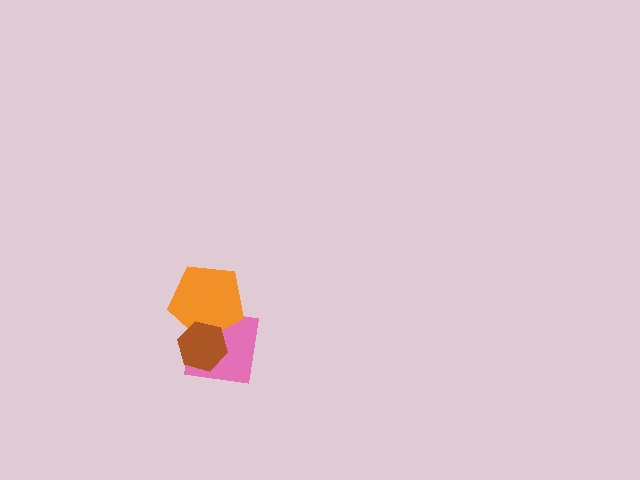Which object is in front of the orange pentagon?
The brown hexagon is in front of the orange pentagon.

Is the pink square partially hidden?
Yes, it is partially covered by another shape.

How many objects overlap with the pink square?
2 objects overlap with the pink square.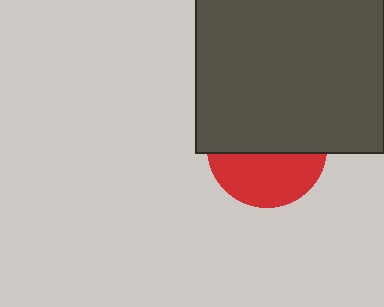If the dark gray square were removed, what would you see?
You would see the complete red circle.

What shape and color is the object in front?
The object in front is a dark gray square.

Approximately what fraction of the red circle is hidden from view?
Roughly 56% of the red circle is hidden behind the dark gray square.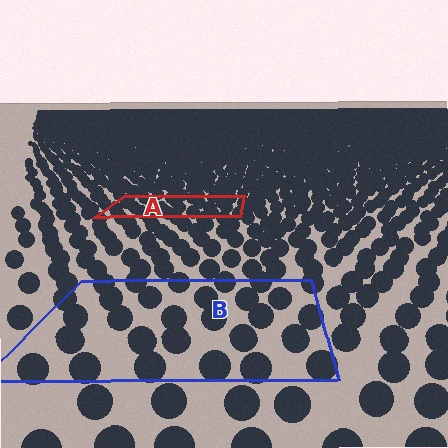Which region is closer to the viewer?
Region B is closer. The texture elements there are larger and more spread out.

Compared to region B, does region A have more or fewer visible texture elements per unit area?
Region A has more texture elements per unit area — they are packed more densely because it is farther away.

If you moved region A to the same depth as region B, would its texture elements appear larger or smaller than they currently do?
They would appear larger. At a closer depth, the same texture elements are projected at a bigger on-screen size.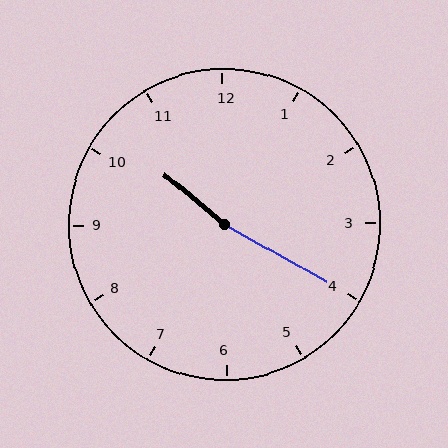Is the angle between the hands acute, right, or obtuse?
It is obtuse.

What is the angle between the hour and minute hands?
Approximately 170 degrees.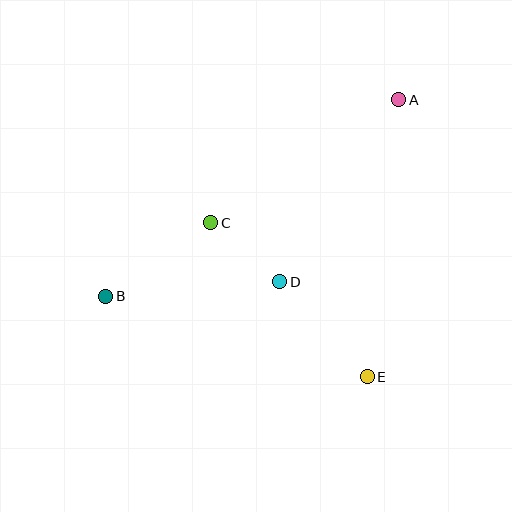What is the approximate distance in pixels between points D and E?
The distance between D and E is approximately 129 pixels.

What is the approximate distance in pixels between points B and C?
The distance between B and C is approximately 128 pixels.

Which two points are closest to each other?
Points C and D are closest to each other.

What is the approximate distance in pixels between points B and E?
The distance between B and E is approximately 274 pixels.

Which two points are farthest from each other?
Points A and B are farthest from each other.